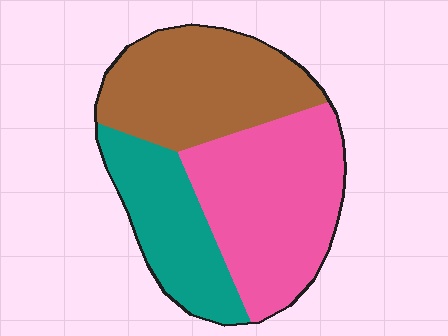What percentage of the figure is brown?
Brown covers 35% of the figure.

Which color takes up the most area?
Pink, at roughly 40%.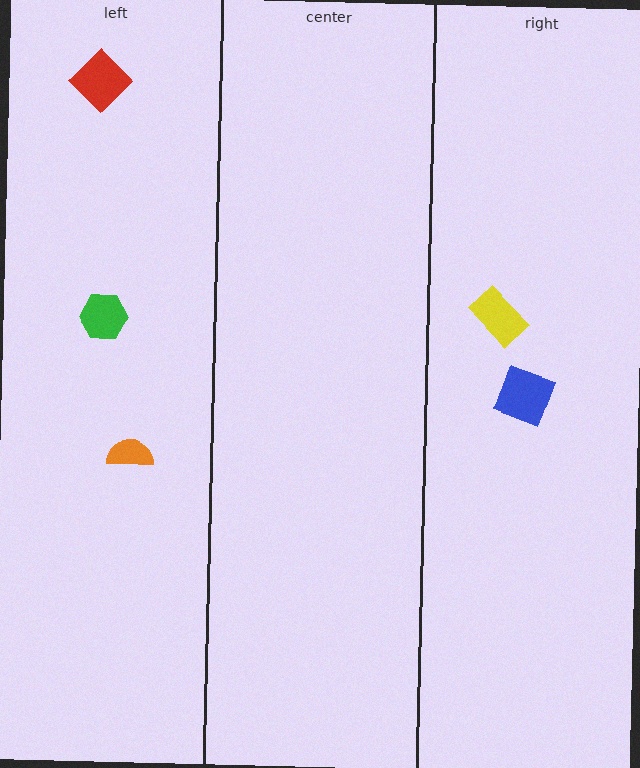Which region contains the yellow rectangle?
The right region.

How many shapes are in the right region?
2.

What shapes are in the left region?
The red diamond, the orange semicircle, the green hexagon.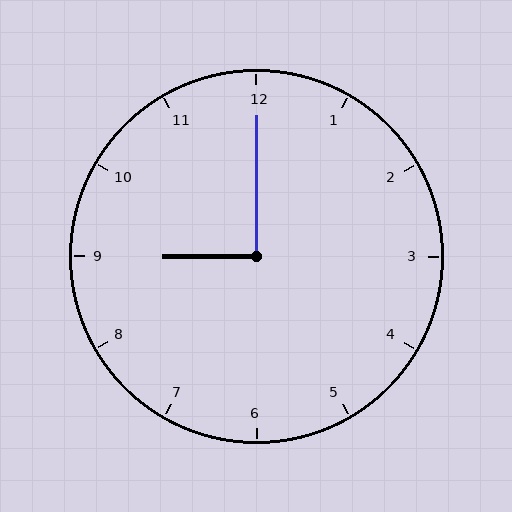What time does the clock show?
9:00.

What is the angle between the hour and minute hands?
Approximately 90 degrees.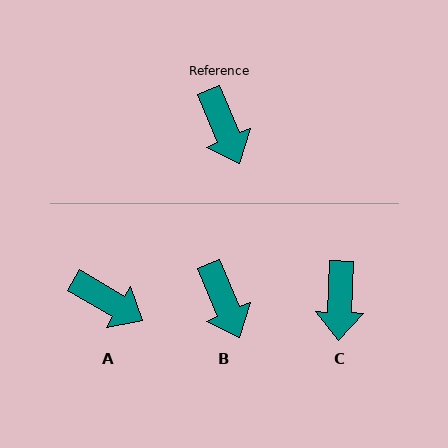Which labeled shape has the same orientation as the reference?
B.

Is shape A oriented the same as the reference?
No, it is off by about 36 degrees.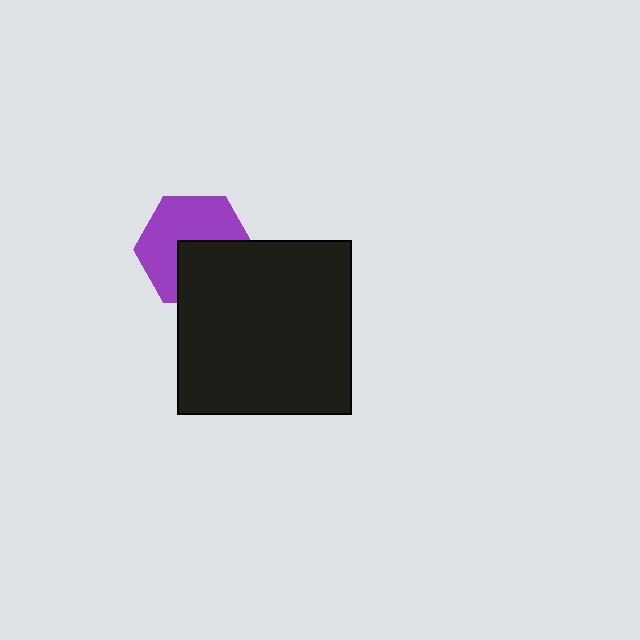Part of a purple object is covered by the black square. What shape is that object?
It is a hexagon.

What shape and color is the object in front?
The object in front is a black square.